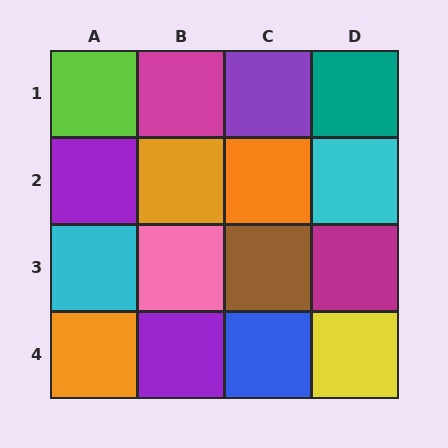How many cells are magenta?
2 cells are magenta.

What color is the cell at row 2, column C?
Orange.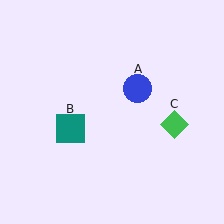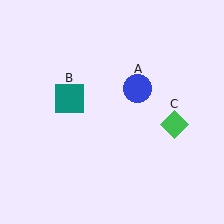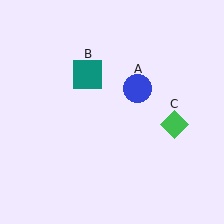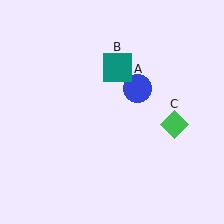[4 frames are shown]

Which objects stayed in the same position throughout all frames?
Blue circle (object A) and green diamond (object C) remained stationary.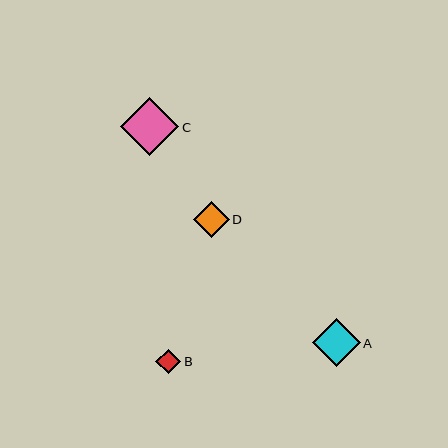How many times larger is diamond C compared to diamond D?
Diamond C is approximately 1.6 times the size of diamond D.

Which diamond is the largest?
Diamond C is the largest with a size of approximately 59 pixels.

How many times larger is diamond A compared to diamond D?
Diamond A is approximately 1.3 times the size of diamond D.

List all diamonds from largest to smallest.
From largest to smallest: C, A, D, B.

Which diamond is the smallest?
Diamond B is the smallest with a size of approximately 25 pixels.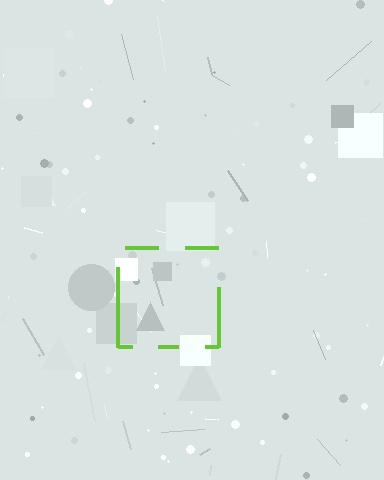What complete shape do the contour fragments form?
The contour fragments form a square.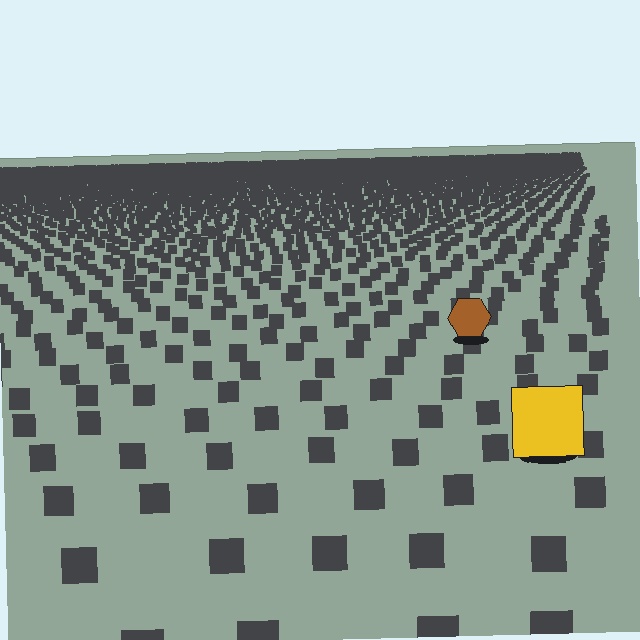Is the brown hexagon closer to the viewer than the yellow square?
No. The yellow square is closer — you can tell from the texture gradient: the ground texture is coarser near it.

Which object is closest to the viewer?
The yellow square is closest. The texture marks near it are larger and more spread out.